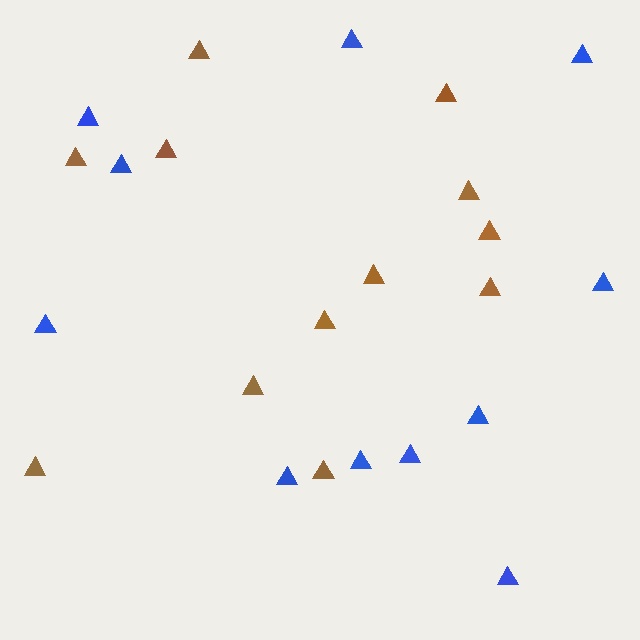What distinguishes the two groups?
There are 2 groups: one group of blue triangles (11) and one group of brown triangles (12).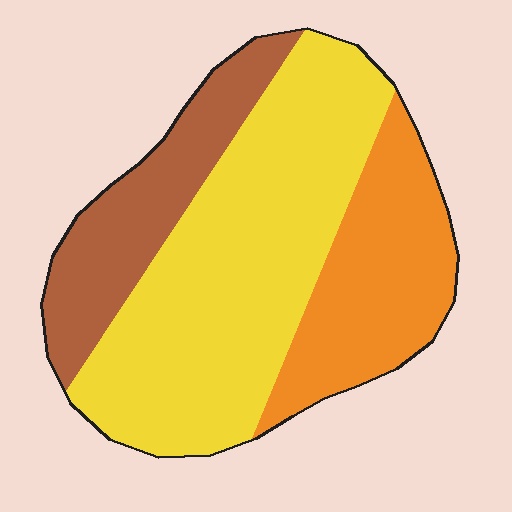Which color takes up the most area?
Yellow, at roughly 55%.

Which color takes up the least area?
Brown, at roughly 20%.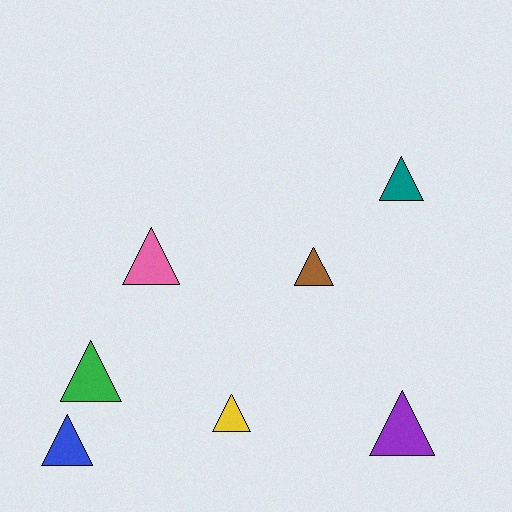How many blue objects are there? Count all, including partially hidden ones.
There is 1 blue object.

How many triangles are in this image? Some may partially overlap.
There are 7 triangles.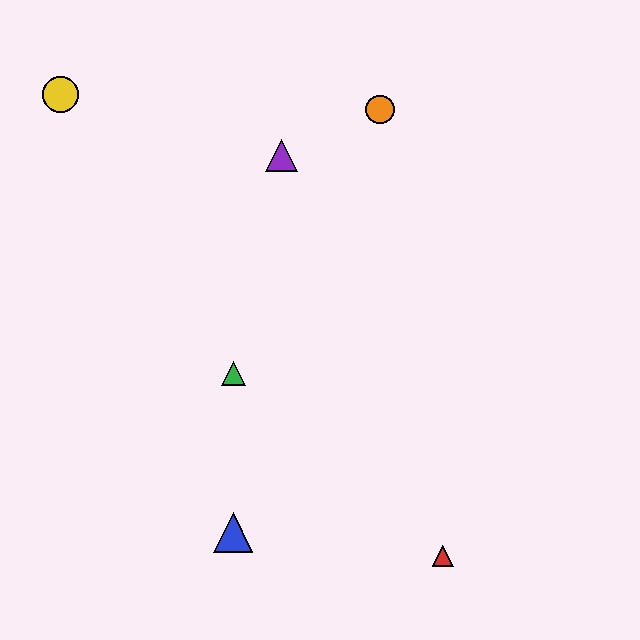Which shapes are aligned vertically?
The blue triangle, the green triangle are aligned vertically.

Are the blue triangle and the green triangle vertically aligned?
Yes, both are at x≈233.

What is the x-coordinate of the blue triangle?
The blue triangle is at x≈233.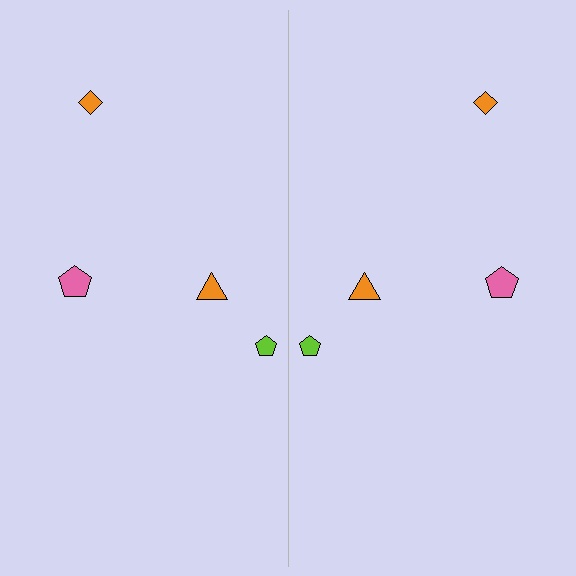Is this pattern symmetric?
Yes, this pattern has bilateral (reflection) symmetry.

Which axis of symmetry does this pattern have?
The pattern has a vertical axis of symmetry running through the center of the image.